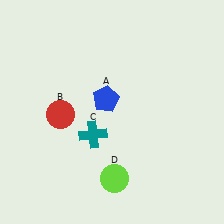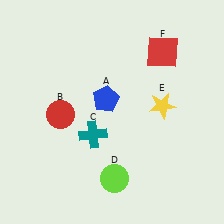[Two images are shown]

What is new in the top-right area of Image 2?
A yellow star (E) was added in the top-right area of Image 2.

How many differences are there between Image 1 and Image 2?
There are 2 differences between the two images.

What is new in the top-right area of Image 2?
A red square (F) was added in the top-right area of Image 2.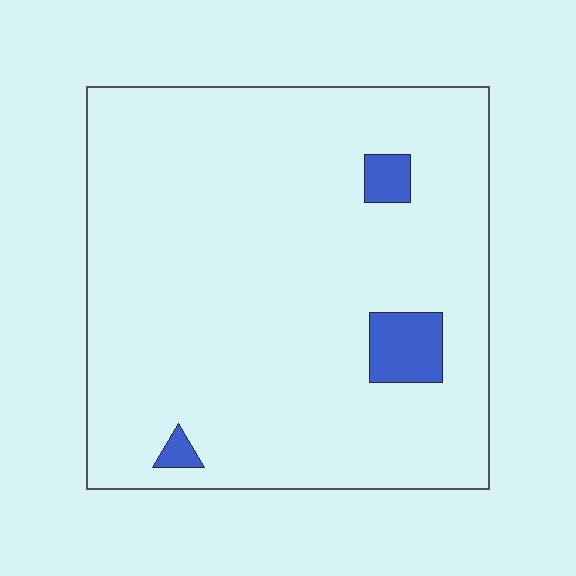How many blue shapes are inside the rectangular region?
3.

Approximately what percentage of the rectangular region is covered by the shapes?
Approximately 5%.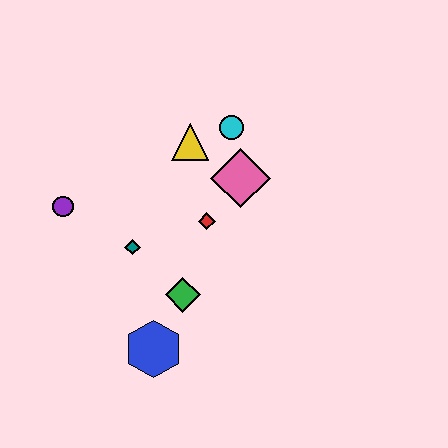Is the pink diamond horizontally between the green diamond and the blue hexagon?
No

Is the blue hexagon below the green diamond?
Yes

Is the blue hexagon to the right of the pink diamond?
No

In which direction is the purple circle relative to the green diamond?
The purple circle is to the left of the green diamond.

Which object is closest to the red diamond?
The pink diamond is closest to the red diamond.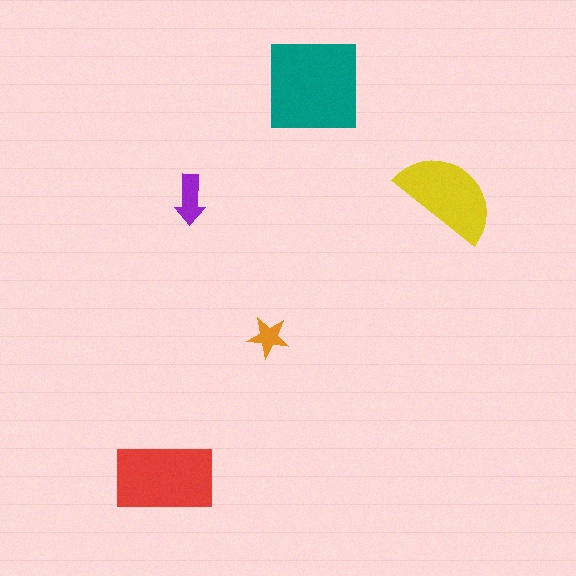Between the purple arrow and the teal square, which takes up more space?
The teal square.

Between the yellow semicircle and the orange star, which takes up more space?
The yellow semicircle.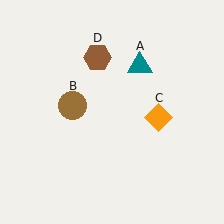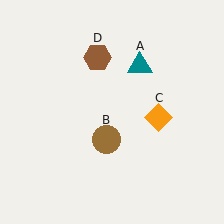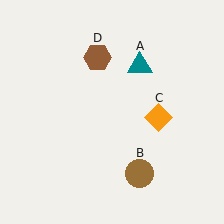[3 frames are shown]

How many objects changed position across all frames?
1 object changed position: brown circle (object B).